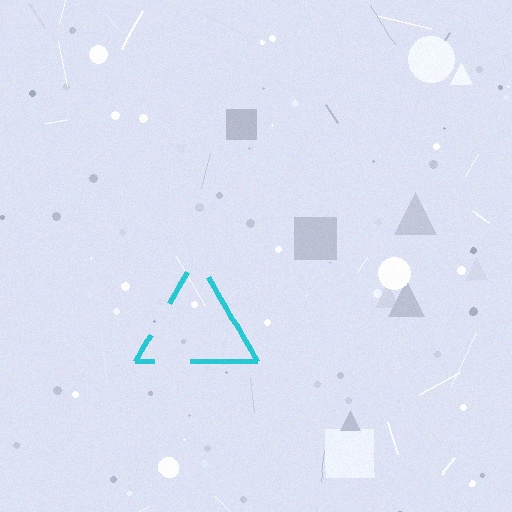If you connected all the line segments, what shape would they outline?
They would outline a triangle.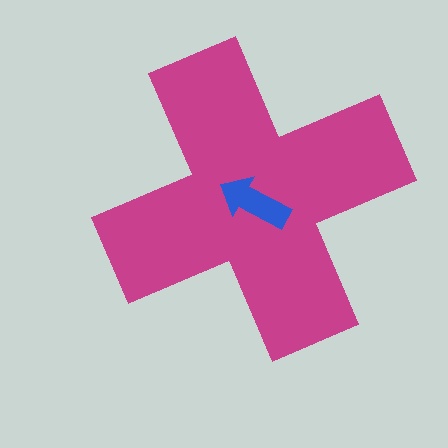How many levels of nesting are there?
2.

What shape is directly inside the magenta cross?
The blue arrow.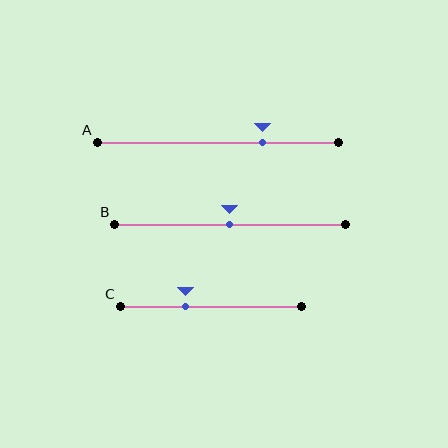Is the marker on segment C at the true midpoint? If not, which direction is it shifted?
No, the marker on segment C is shifted to the left by about 14% of the segment length.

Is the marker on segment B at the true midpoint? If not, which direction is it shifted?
Yes, the marker on segment B is at the true midpoint.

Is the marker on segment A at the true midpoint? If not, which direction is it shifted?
No, the marker on segment A is shifted to the right by about 18% of the segment length.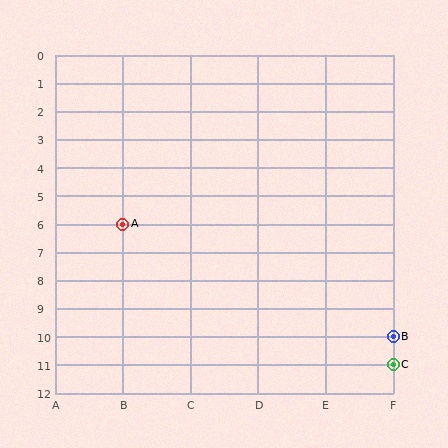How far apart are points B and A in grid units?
Points B and A are 4 columns and 4 rows apart (about 5.7 grid units diagonally).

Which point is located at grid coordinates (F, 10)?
Point B is at (F, 10).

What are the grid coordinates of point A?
Point A is at grid coordinates (B, 6).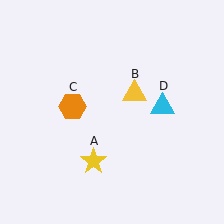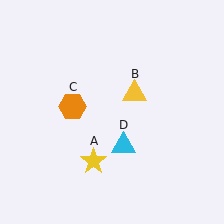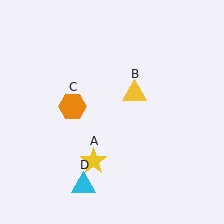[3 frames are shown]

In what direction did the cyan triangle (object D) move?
The cyan triangle (object D) moved down and to the left.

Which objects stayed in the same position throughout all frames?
Yellow star (object A) and yellow triangle (object B) and orange hexagon (object C) remained stationary.